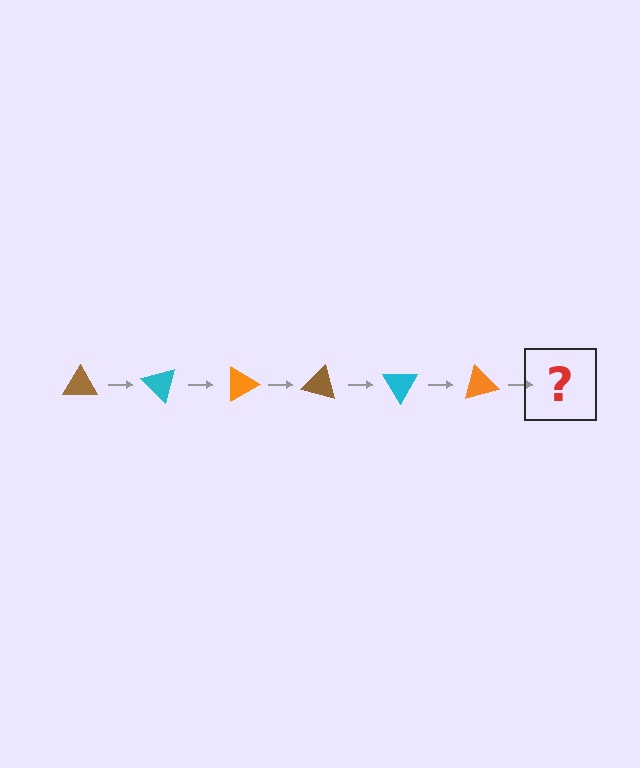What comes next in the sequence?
The next element should be a brown triangle, rotated 270 degrees from the start.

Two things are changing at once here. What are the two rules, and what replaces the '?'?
The two rules are that it rotates 45 degrees each step and the color cycles through brown, cyan, and orange. The '?' should be a brown triangle, rotated 270 degrees from the start.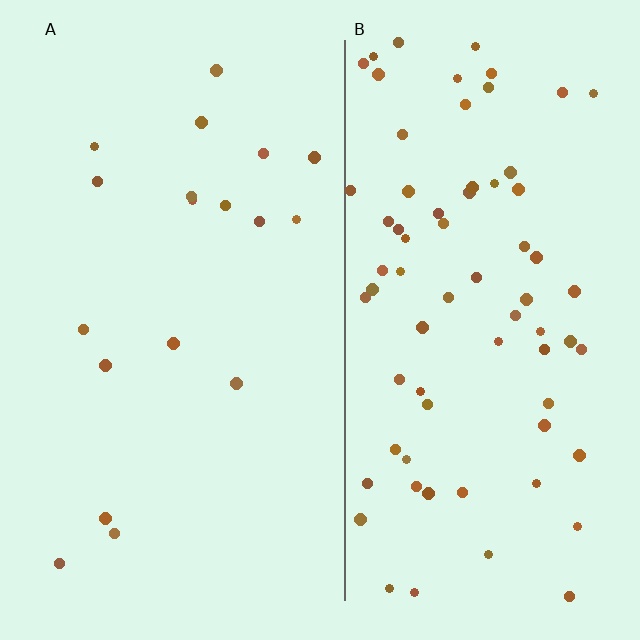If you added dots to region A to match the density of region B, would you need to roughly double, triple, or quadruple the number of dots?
Approximately quadruple.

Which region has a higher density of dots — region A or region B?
B (the right).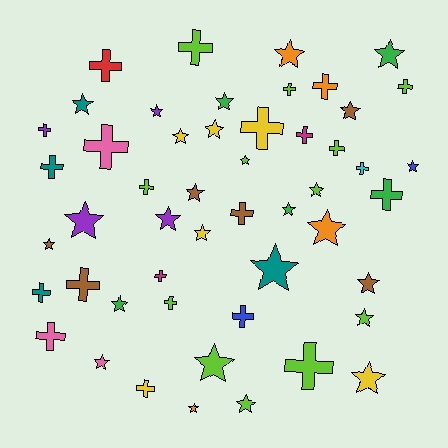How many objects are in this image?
There are 50 objects.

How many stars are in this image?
There are 27 stars.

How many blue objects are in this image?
There are 2 blue objects.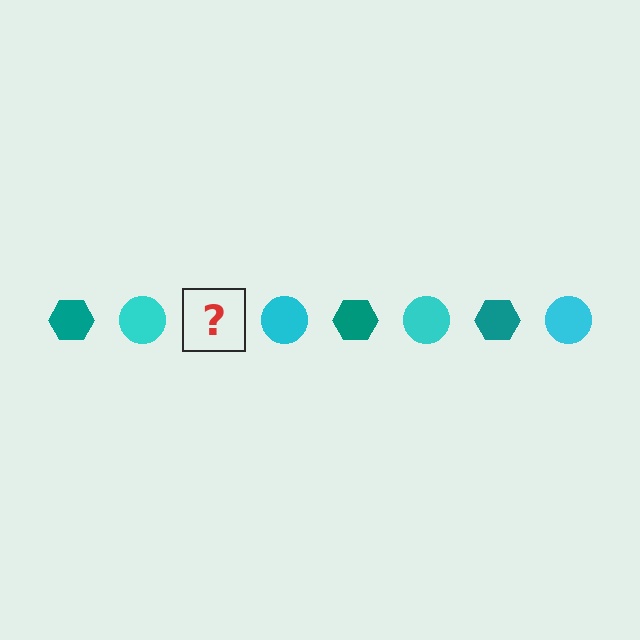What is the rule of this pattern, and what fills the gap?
The rule is that the pattern alternates between teal hexagon and cyan circle. The gap should be filled with a teal hexagon.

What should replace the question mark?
The question mark should be replaced with a teal hexagon.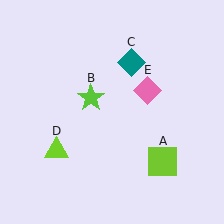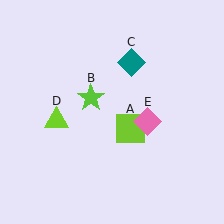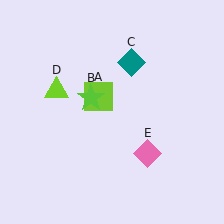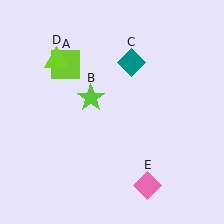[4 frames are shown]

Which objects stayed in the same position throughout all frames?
Lime star (object B) and teal diamond (object C) remained stationary.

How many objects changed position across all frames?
3 objects changed position: lime square (object A), lime triangle (object D), pink diamond (object E).